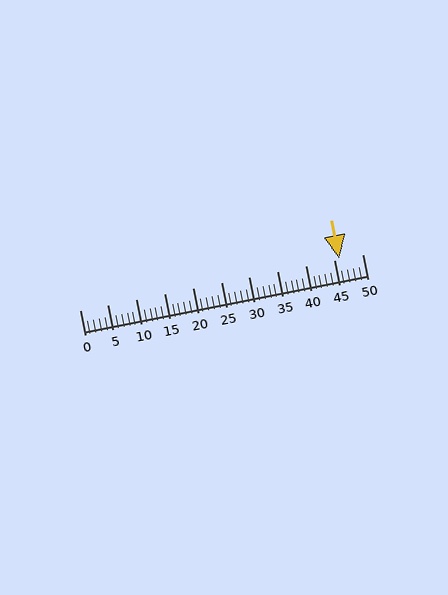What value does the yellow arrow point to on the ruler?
The yellow arrow points to approximately 46.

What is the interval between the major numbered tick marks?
The major tick marks are spaced 5 units apart.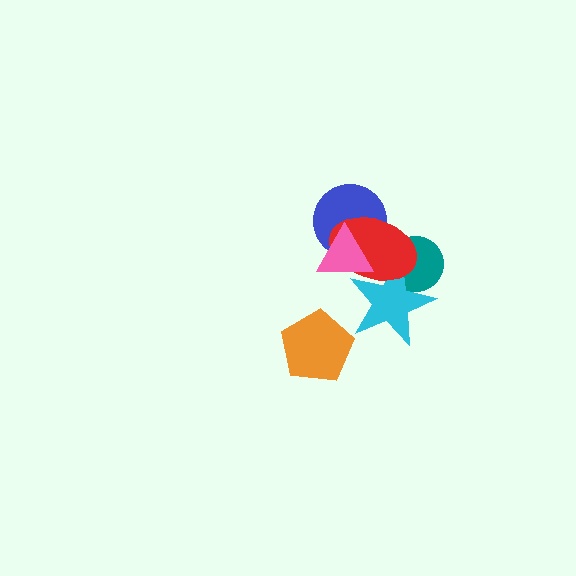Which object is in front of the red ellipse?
The pink triangle is in front of the red ellipse.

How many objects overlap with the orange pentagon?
0 objects overlap with the orange pentagon.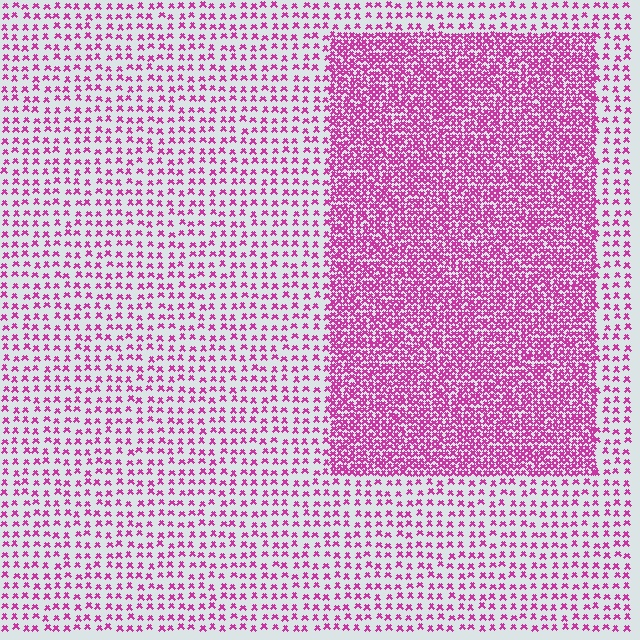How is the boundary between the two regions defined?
The boundary is defined by a change in element density (approximately 2.7x ratio). All elements are the same color, size, and shape.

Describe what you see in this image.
The image contains small magenta elements arranged at two different densities. A rectangle-shaped region is visible where the elements are more densely packed than the surrounding area.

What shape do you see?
I see a rectangle.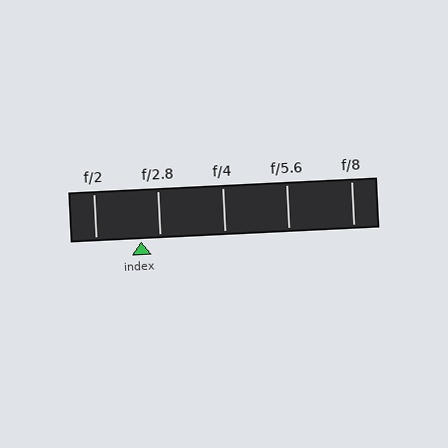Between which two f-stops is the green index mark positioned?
The index mark is between f/2 and f/2.8.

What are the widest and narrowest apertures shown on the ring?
The widest aperture shown is f/2 and the narrowest is f/8.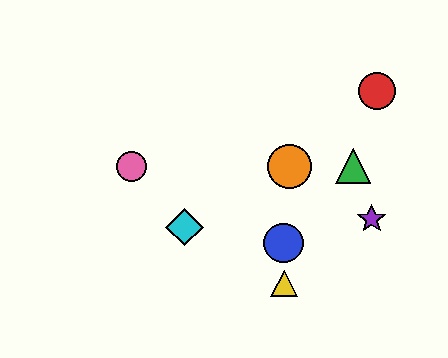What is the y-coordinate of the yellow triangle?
The yellow triangle is at y≈283.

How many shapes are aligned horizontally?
3 shapes (the green triangle, the orange circle, the pink circle) are aligned horizontally.